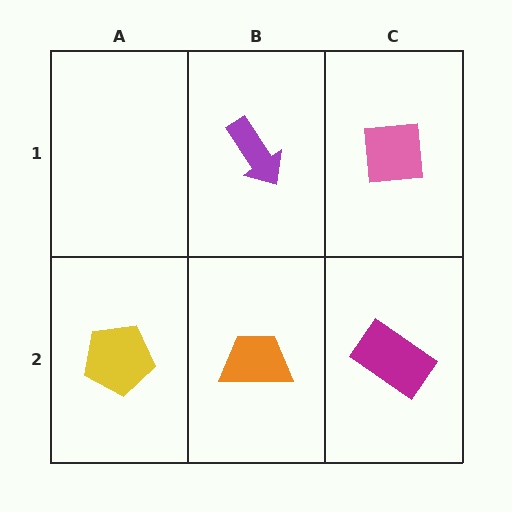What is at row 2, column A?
A yellow pentagon.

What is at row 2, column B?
An orange trapezoid.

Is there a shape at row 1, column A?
No, that cell is empty.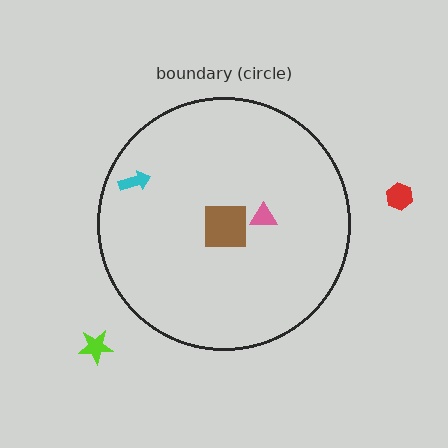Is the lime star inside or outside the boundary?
Outside.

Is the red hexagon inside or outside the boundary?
Outside.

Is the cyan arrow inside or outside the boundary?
Inside.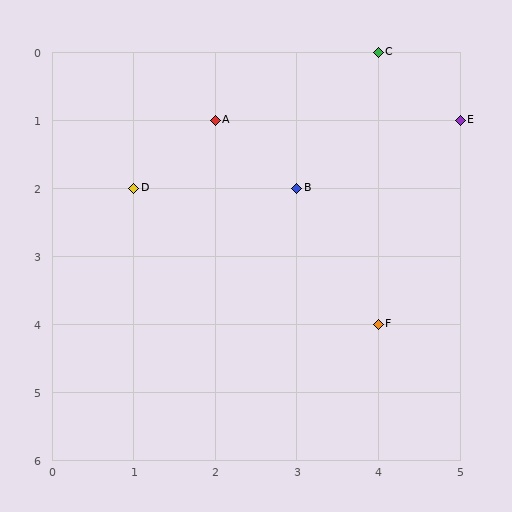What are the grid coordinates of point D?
Point D is at grid coordinates (1, 2).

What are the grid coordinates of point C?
Point C is at grid coordinates (4, 0).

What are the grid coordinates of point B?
Point B is at grid coordinates (3, 2).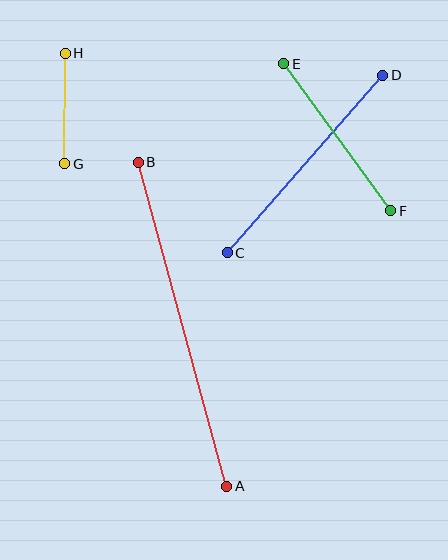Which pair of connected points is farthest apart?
Points A and B are farthest apart.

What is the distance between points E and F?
The distance is approximately 181 pixels.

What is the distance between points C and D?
The distance is approximately 236 pixels.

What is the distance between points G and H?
The distance is approximately 111 pixels.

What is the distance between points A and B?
The distance is approximately 336 pixels.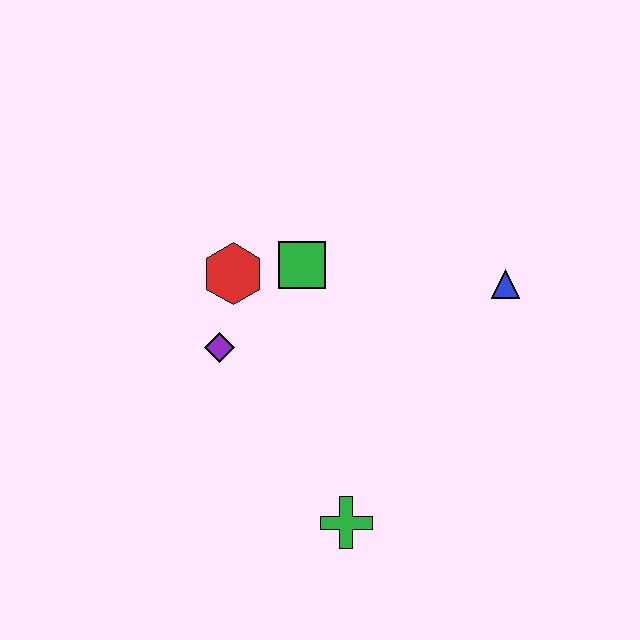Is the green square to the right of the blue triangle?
No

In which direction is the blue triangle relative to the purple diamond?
The blue triangle is to the right of the purple diamond.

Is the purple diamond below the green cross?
No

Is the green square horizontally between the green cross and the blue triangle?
No